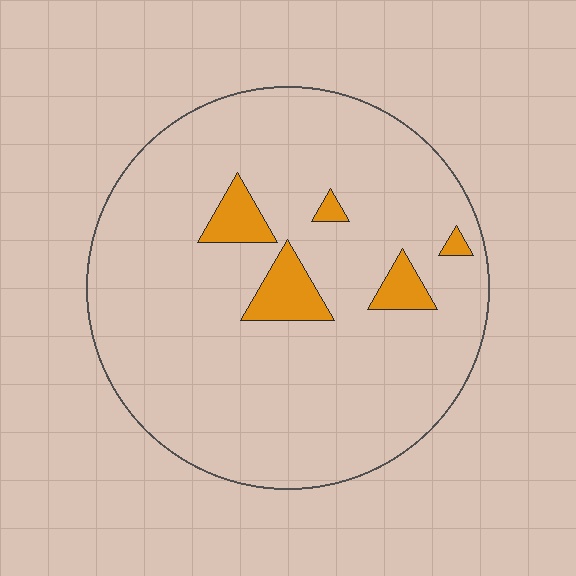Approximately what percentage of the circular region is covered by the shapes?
Approximately 10%.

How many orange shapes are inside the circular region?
5.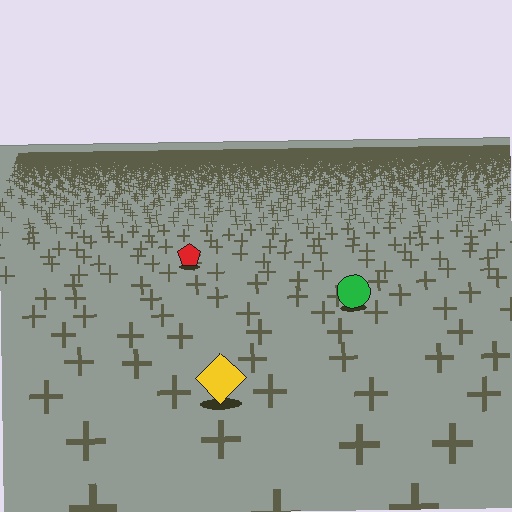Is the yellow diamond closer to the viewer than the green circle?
Yes. The yellow diamond is closer — you can tell from the texture gradient: the ground texture is coarser near it.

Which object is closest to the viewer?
The yellow diamond is closest. The texture marks near it are larger and more spread out.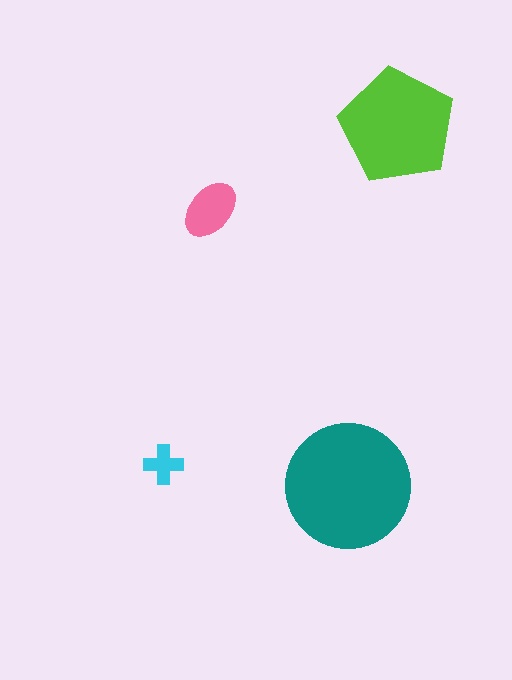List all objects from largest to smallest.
The teal circle, the lime pentagon, the pink ellipse, the cyan cross.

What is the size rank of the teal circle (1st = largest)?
1st.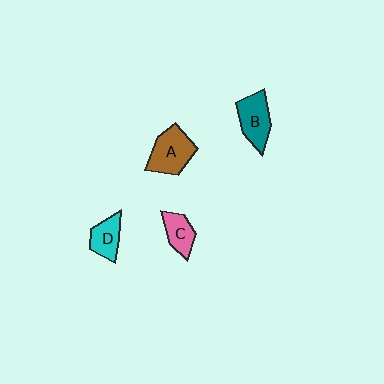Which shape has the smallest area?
Shape C (pink).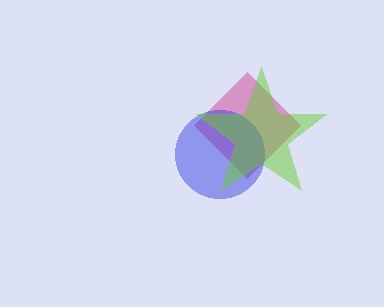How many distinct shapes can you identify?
There are 3 distinct shapes: a magenta diamond, a blue circle, a lime star.